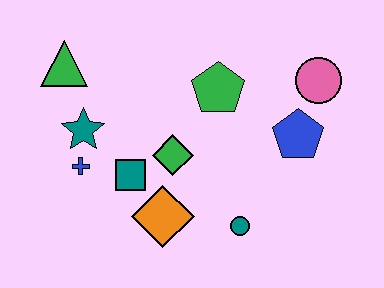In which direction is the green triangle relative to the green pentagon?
The green triangle is to the left of the green pentagon.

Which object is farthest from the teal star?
The pink circle is farthest from the teal star.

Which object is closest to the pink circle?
The blue pentagon is closest to the pink circle.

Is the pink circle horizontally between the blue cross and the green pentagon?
No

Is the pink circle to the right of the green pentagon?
Yes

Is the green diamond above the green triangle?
No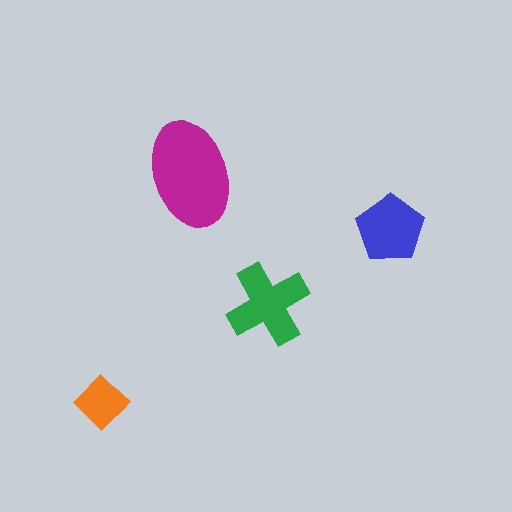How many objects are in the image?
There are 4 objects in the image.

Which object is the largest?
The magenta ellipse.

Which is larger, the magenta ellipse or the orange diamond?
The magenta ellipse.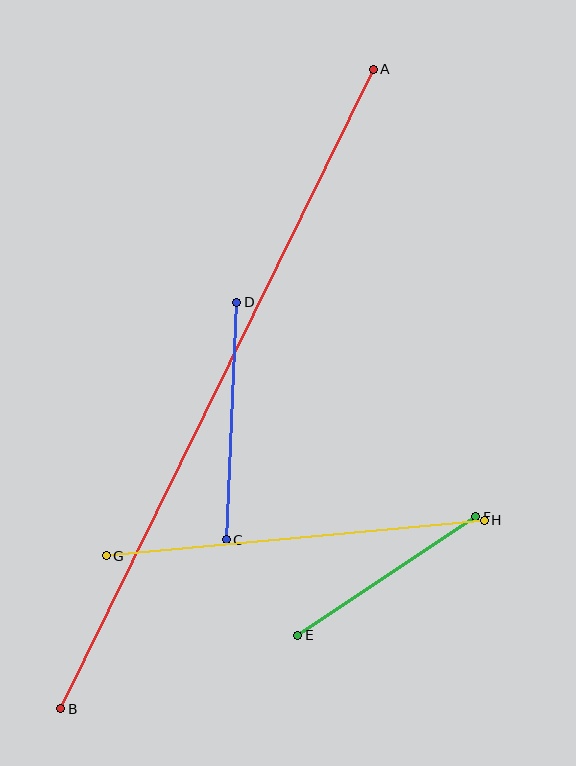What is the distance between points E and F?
The distance is approximately 214 pixels.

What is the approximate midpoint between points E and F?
The midpoint is at approximately (387, 576) pixels.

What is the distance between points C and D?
The distance is approximately 237 pixels.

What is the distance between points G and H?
The distance is approximately 379 pixels.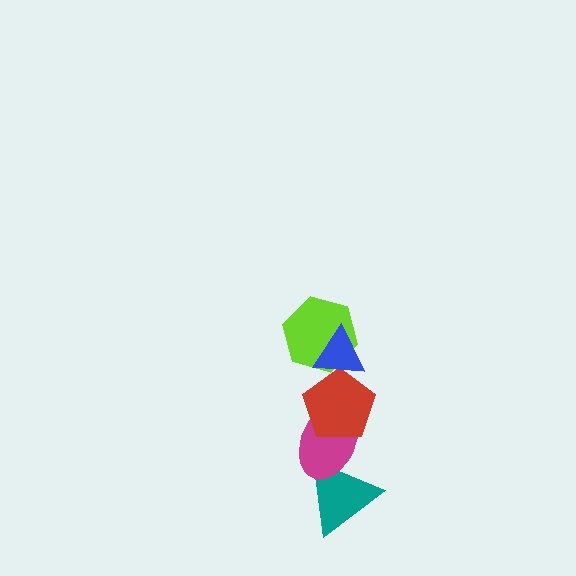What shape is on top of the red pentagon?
The lime hexagon is on top of the red pentagon.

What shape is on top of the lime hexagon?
The blue triangle is on top of the lime hexagon.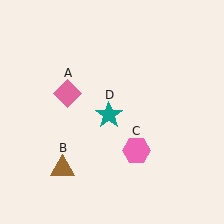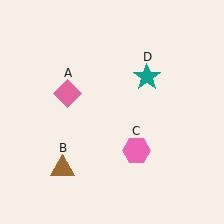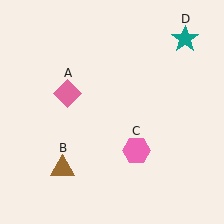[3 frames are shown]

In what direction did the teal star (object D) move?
The teal star (object D) moved up and to the right.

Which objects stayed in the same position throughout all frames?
Pink diamond (object A) and brown triangle (object B) and pink hexagon (object C) remained stationary.